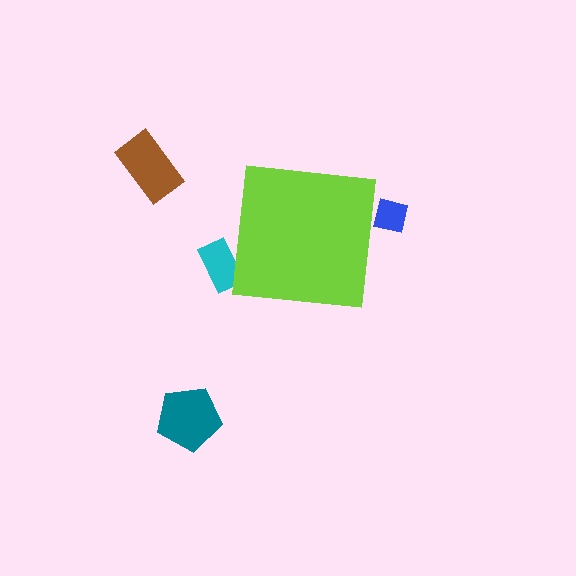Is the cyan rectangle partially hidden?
Yes, the cyan rectangle is partially hidden behind the lime square.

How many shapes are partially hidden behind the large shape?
2 shapes are partially hidden.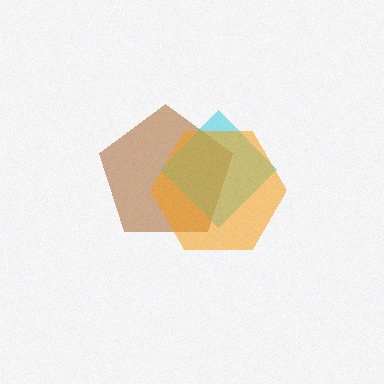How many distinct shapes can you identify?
There are 3 distinct shapes: a brown pentagon, a cyan diamond, an orange hexagon.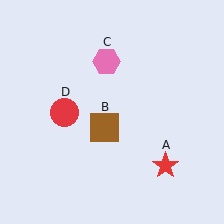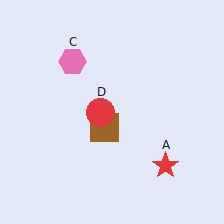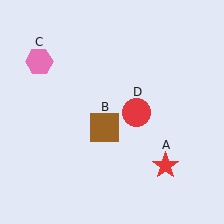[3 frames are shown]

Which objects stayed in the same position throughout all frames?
Red star (object A) and brown square (object B) remained stationary.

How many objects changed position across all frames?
2 objects changed position: pink hexagon (object C), red circle (object D).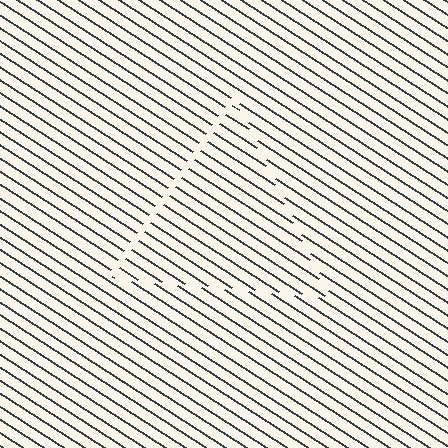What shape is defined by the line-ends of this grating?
An illusory triangle. The interior of the shape contains the same grating, shifted by half a period — the contour is defined by the phase discontinuity where line-ends from the inner and outer gratings abut.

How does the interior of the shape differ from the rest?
The interior of the shape contains the same grating, shifted by half a period — the contour is defined by the phase discontinuity where line-ends from the inner and outer gratings abut.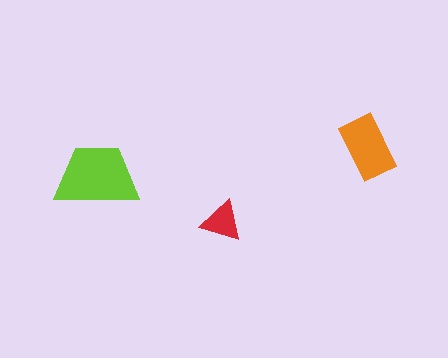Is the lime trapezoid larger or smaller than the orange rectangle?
Larger.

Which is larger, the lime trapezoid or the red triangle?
The lime trapezoid.